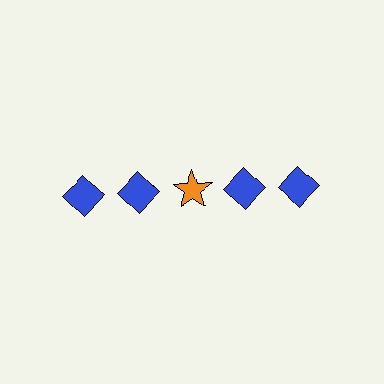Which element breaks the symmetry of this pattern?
The orange star in the top row, center column breaks the symmetry. All other shapes are blue diamonds.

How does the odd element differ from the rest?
It differs in both color (orange instead of blue) and shape (star instead of diamond).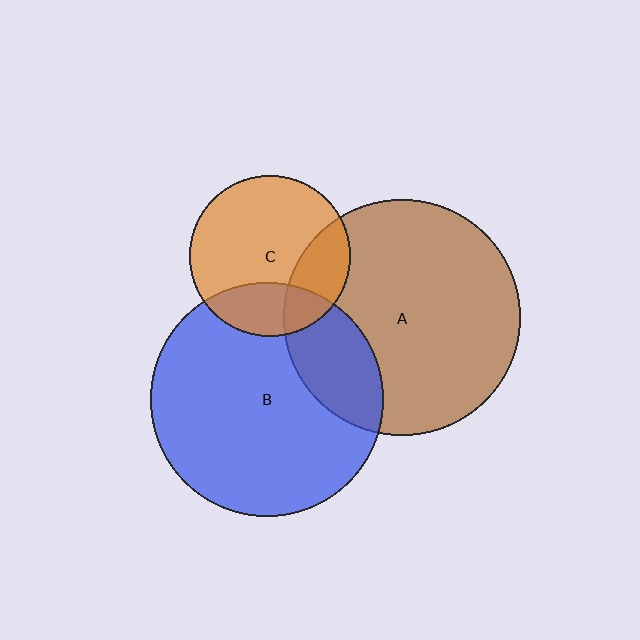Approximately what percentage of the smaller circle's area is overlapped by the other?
Approximately 25%.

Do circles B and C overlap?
Yes.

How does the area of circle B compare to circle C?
Approximately 2.1 times.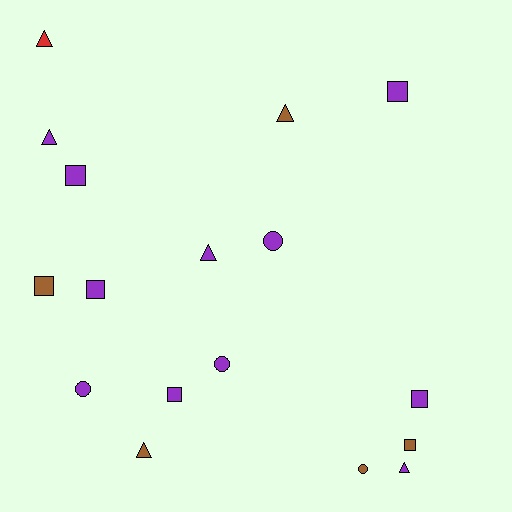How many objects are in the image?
There are 17 objects.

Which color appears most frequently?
Purple, with 11 objects.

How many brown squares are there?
There are 2 brown squares.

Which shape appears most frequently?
Square, with 7 objects.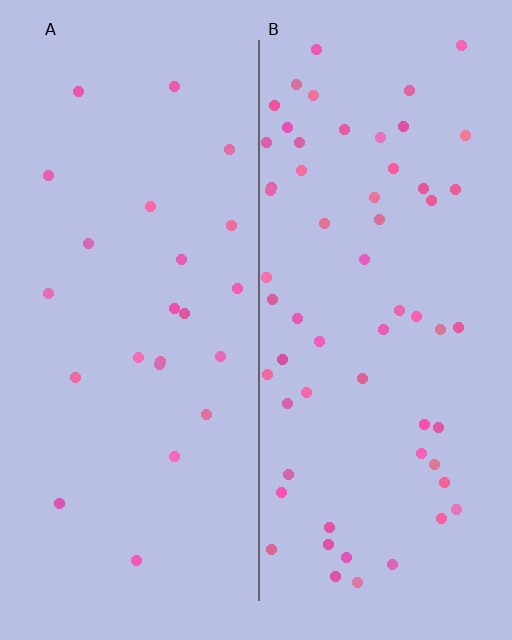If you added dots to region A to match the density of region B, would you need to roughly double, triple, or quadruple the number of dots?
Approximately triple.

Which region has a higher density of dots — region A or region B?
B (the right).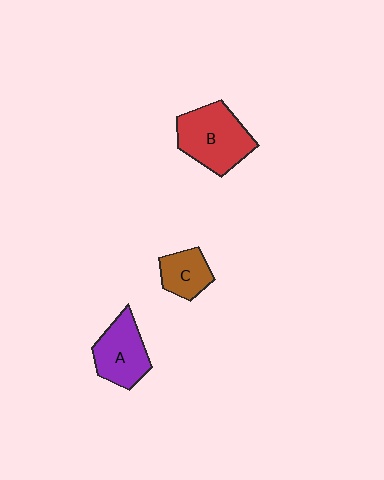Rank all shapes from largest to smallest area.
From largest to smallest: B (red), A (purple), C (brown).